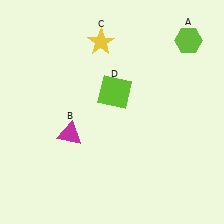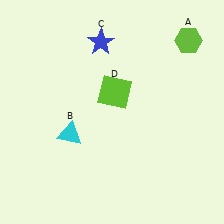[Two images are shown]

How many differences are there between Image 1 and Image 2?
There are 2 differences between the two images.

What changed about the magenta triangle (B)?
In Image 1, B is magenta. In Image 2, it changed to cyan.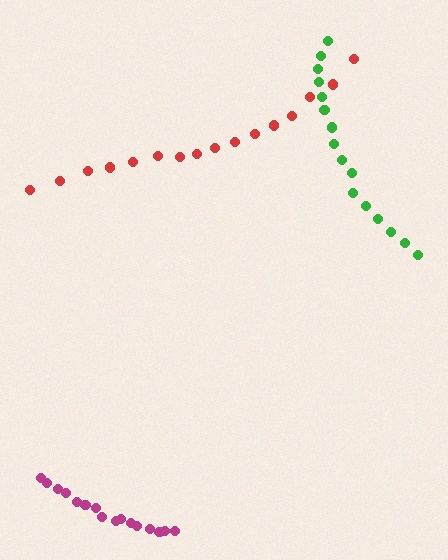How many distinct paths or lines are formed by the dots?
There are 3 distinct paths.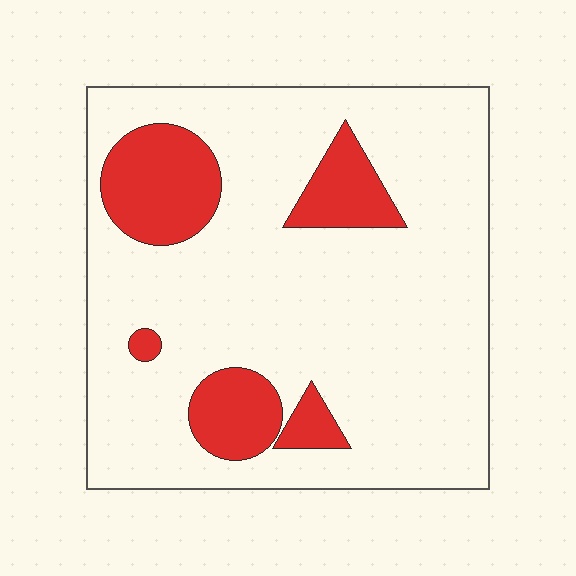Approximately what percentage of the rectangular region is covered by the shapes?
Approximately 20%.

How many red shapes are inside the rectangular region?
5.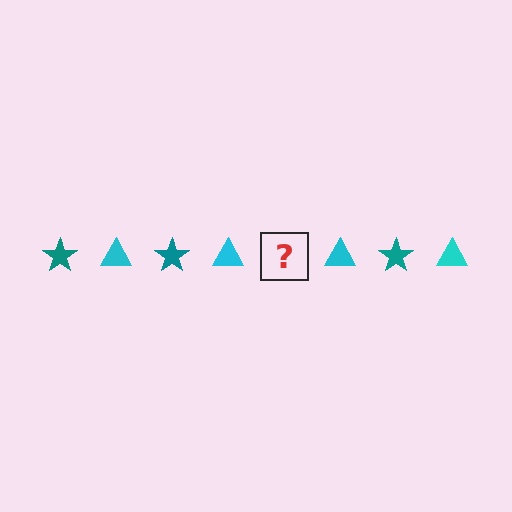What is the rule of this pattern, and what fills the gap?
The rule is that the pattern alternates between teal star and cyan triangle. The gap should be filled with a teal star.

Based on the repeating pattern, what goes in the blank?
The blank should be a teal star.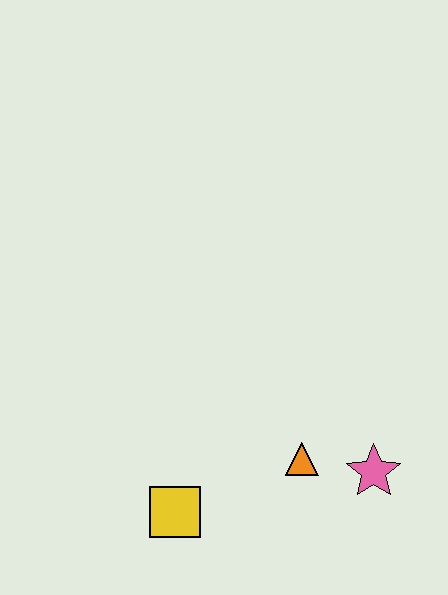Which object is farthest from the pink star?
The yellow square is farthest from the pink star.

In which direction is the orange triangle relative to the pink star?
The orange triangle is to the left of the pink star.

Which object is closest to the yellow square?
The orange triangle is closest to the yellow square.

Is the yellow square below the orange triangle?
Yes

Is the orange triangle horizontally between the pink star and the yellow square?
Yes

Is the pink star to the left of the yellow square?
No